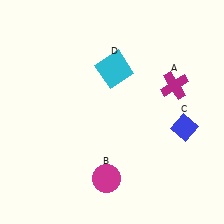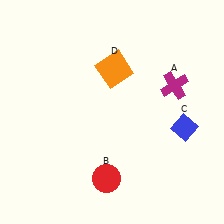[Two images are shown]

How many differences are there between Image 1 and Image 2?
There are 2 differences between the two images.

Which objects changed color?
B changed from magenta to red. D changed from cyan to orange.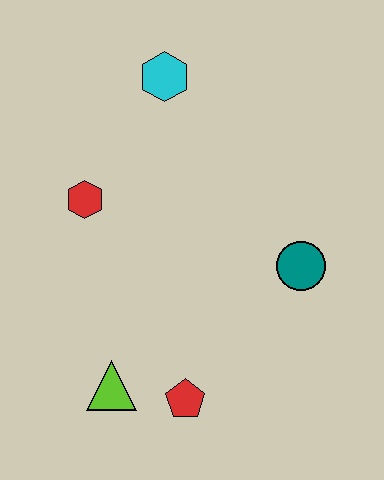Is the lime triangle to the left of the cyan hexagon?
Yes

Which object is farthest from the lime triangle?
The cyan hexagon is farthest from the lime triangle.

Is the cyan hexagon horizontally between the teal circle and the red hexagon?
Yes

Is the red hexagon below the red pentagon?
No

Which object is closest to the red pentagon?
The lime triangle is closest to the red pentagon.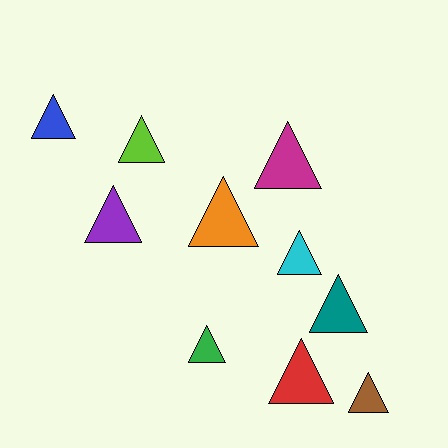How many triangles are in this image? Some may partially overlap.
There are 10 triangles.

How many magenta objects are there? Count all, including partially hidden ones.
There is 1 magenta object.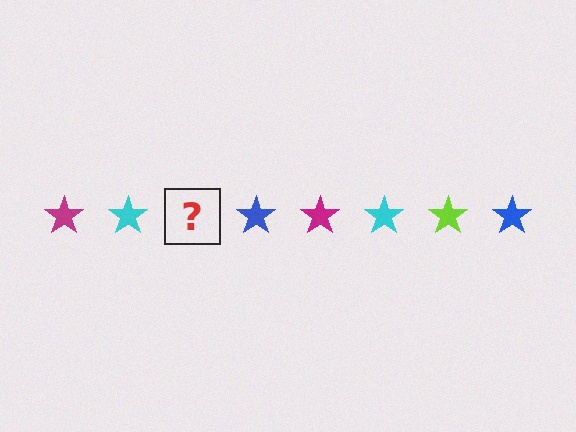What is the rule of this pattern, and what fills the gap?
The rule is that the pattern cycles through magenta, cyan, lime, blue stars. The gap should be filled with a lime star.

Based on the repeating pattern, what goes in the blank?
The blank should be a lime star.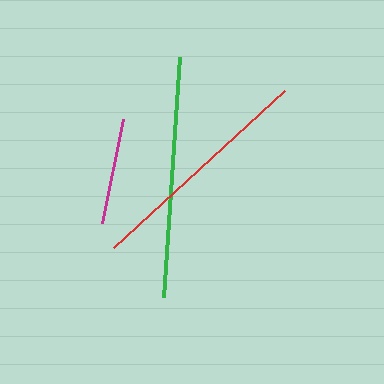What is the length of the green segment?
The green segment is approximately 241 pixels long.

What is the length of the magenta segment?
The magenta segment is approximately 105 pixels long.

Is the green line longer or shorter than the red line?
The green line is longer than the red line.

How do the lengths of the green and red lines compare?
The green and red lines are approximately the same length.